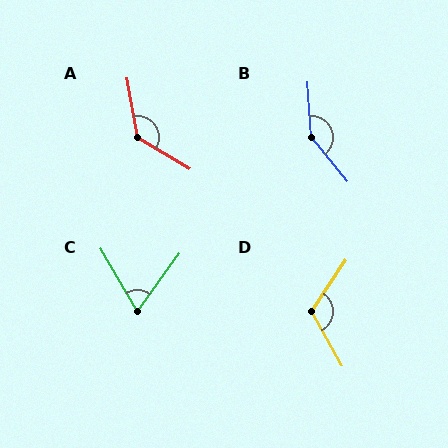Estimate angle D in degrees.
Approximately 117 degrees.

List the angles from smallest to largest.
C (66°), D (117°), A (132°), B (145°).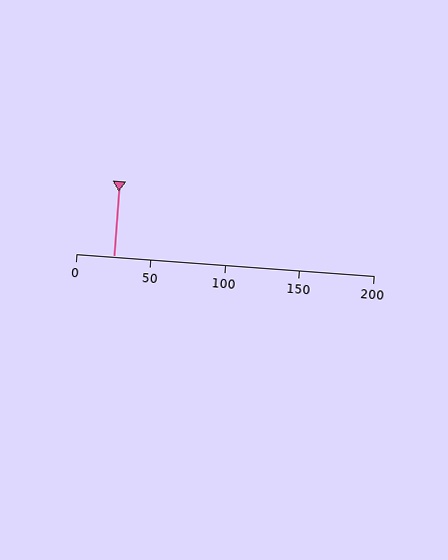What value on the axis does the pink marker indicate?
The marker indicates approximately 25.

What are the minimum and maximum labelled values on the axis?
The axis runs from 0 to 200.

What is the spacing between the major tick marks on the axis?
The major ticks are spaced 50 apart.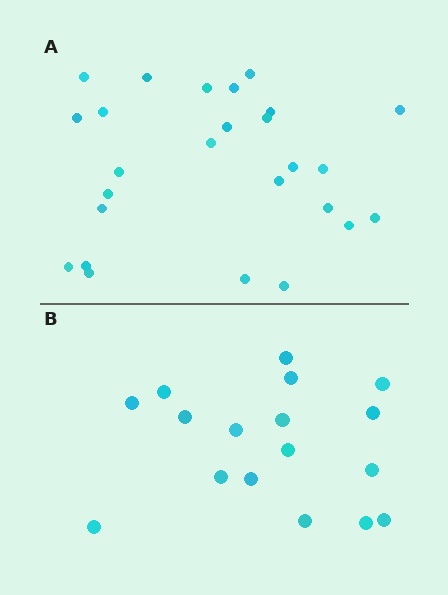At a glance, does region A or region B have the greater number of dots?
Region A (the top region) has more dots.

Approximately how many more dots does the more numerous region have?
Region A has roughly 8 or so more dots than region B.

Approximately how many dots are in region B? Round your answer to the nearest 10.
About 20 dots. (The exact count is 17, which rounds to 20.)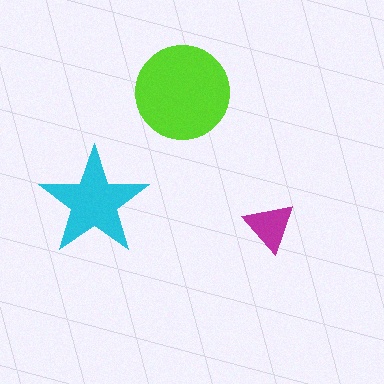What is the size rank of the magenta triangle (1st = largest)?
3rd.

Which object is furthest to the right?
The magenta triangle is rightmost.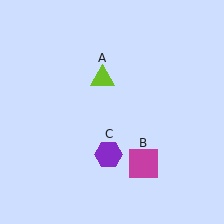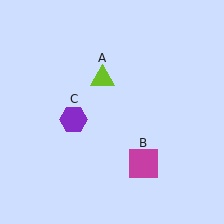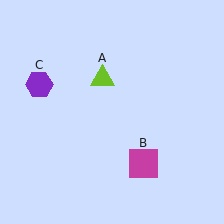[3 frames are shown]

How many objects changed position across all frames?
1 object changed position: purple hexagon (object C).